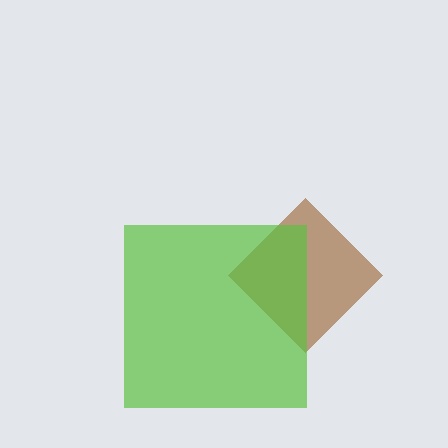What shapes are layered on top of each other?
The layered shapes are: a brown diamond, a lime square.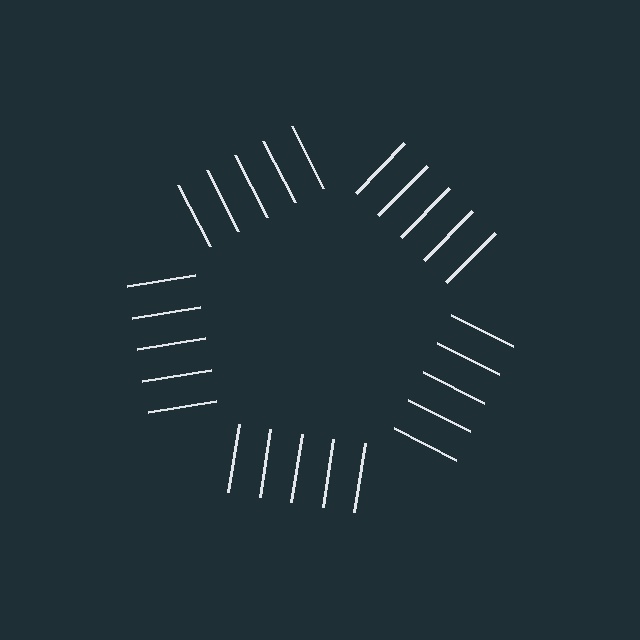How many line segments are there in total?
25 — 5 along each of the 5 edges.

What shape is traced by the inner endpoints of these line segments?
An illusory pentagon — the line segments terminate on its edges but no continuous stroke is drawn.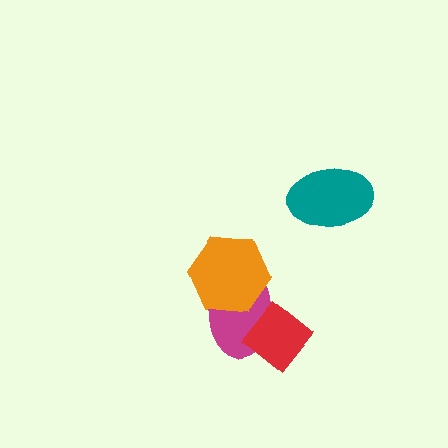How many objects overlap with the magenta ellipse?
2 objects overlap with the magenta ellipse.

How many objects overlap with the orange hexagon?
1 object overlaps with the orange hexagon.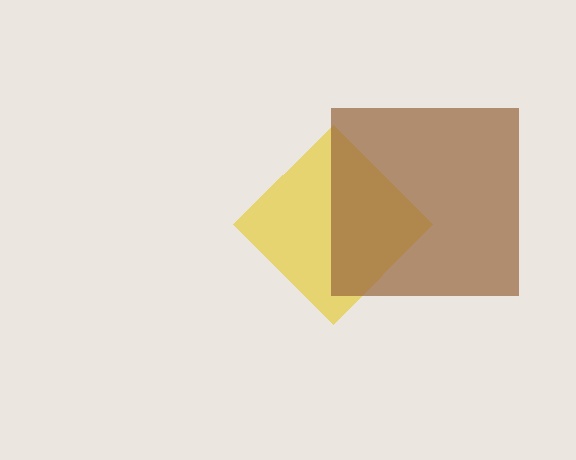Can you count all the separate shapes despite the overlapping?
Yes, there are 2 separate shapes.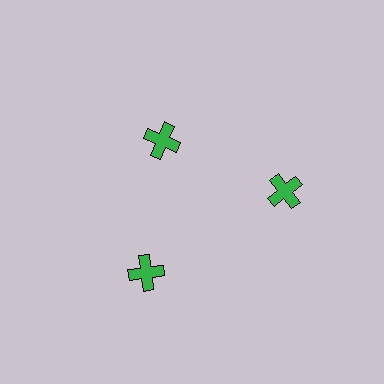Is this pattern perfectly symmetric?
No. The 3 green crosses are arranged in a ring, but one element near the 11 o'clock position is pulled inward toward the center, breaking the 3-fold rotational symmetry.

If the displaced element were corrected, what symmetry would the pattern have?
It would have 3-fold rotational symmetry — the pattern would map onto itself every 120 degrees.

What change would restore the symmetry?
The symmetry would be restored by moving it outward, back onto the ring so that all 3 crosses sit at equal angles and equal distance from the center.